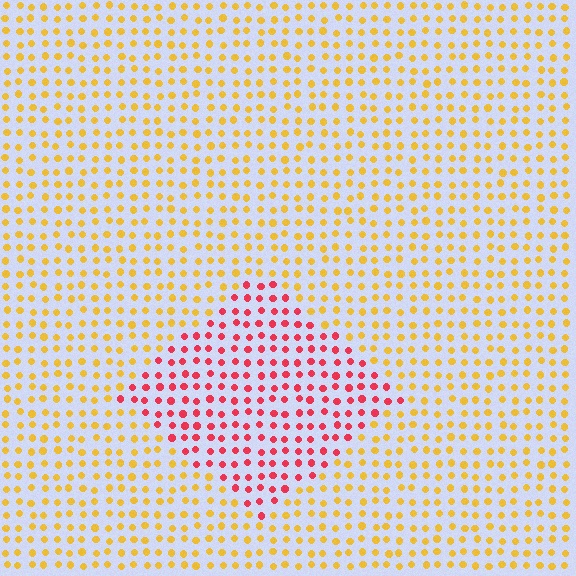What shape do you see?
I see a diamond.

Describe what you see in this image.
The image is filled with small yellow elements in a uniform arrangement. A diamond-shaped region is visible where the elements are tinted to a slightly different hue, forming a subtle color boundary.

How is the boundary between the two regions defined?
The boundary is defined purely by a slight shift in hue (about 54 degrees). Spacing, size, and orientation are identical on both sides.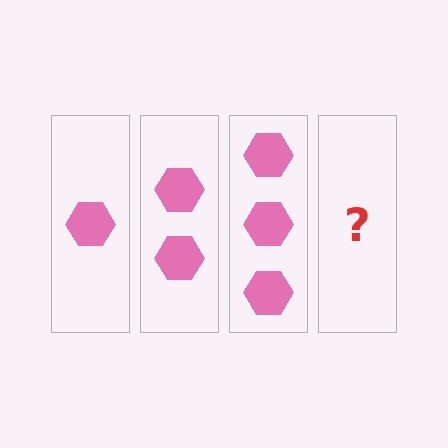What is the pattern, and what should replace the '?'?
The pattern is that each step adds one more hexagon. The '?' should be 4 hexagons.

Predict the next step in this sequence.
The next step is 4 hexagons.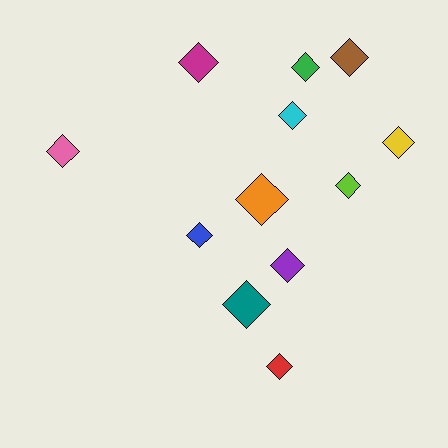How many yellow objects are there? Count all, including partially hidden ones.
There is 1 yellow object.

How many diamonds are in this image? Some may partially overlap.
There are 12 diamonds.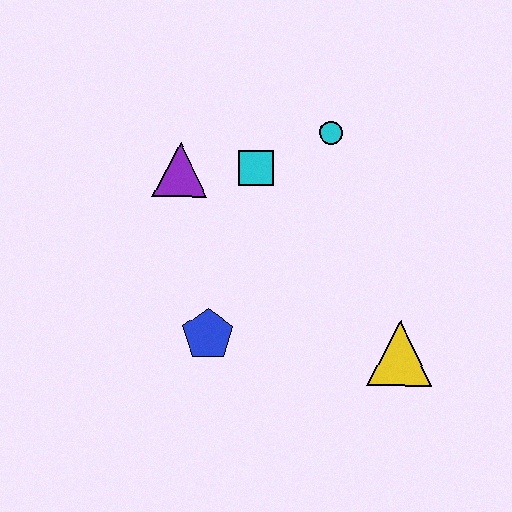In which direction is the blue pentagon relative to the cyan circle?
The blue pentagon is below the cyan circle.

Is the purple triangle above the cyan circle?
No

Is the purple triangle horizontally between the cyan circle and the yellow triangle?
No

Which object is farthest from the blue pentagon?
The cyan circle is farthest from the blue pentagon.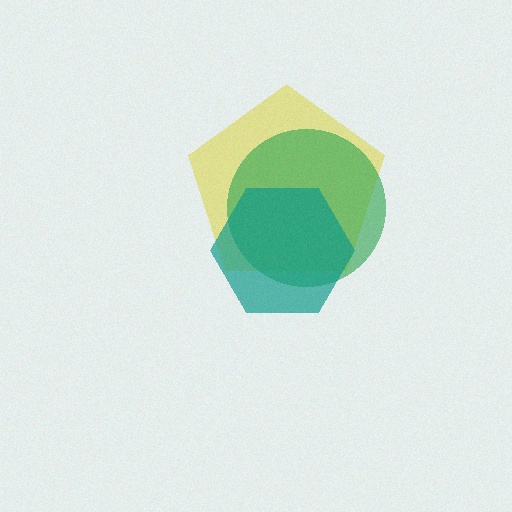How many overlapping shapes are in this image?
There are 3 overlapping shapes in the image.